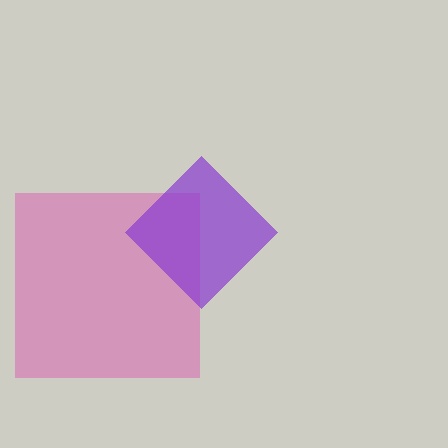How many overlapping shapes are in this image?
There are 2 overlapping shapes in the image.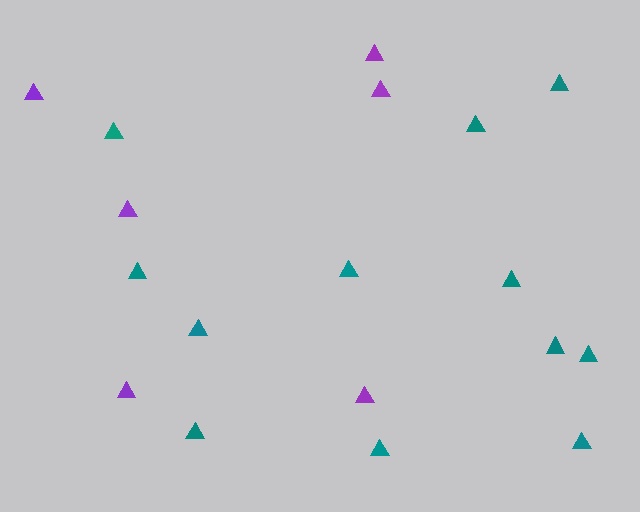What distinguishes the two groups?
There are 2 groups: one group of purple triangles (6) and one group of teal triangles (12).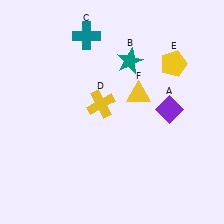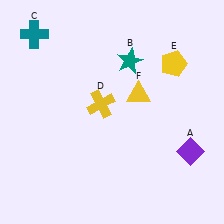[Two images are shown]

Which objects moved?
The objects that moved are: the purple diamond (A), the teal cross (C).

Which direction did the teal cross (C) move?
The teal cross (C) moved left.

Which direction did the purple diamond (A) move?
The purple diamond (A) moved down.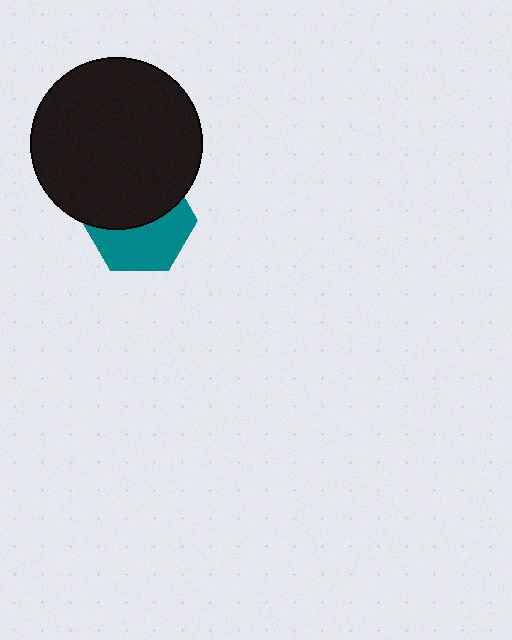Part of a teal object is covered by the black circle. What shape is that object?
It is a hexagon.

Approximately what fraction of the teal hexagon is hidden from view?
Roughly 51% of the teal hexagon is hidden behind the black circle.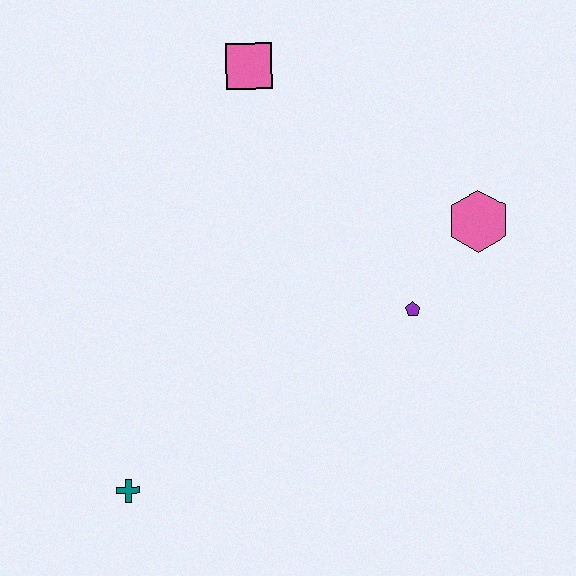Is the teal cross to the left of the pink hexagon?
Yes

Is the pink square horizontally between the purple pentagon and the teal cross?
Yes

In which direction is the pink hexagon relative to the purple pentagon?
The pink hexagon is above the purple pentagon.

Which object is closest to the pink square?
The pink hexagon is closest to the pink square.